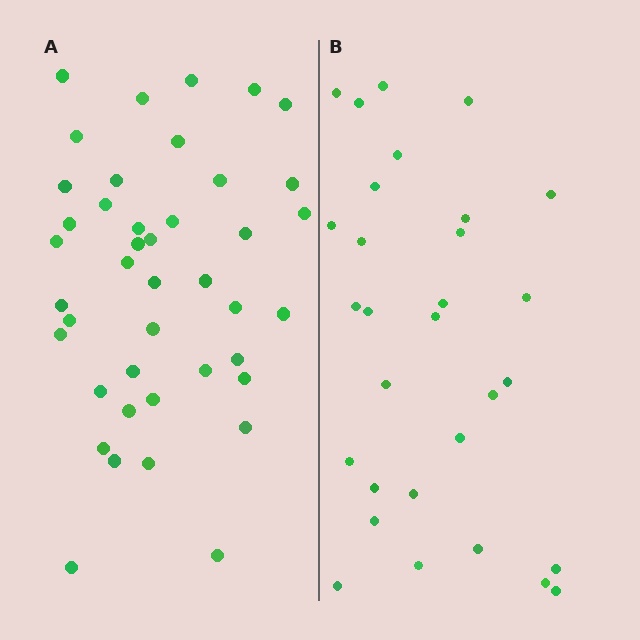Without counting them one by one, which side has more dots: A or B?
Region A (the left region) has more dots.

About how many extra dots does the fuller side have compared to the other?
Region A has roughly 12 or so more dots than region B.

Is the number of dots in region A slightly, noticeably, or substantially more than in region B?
Region A has noticeably more, but not dramatically so. The ratio is roughly 1.4 to 1.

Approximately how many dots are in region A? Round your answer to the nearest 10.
About 40 dots. (The exact count is 42, which rounds to 40.)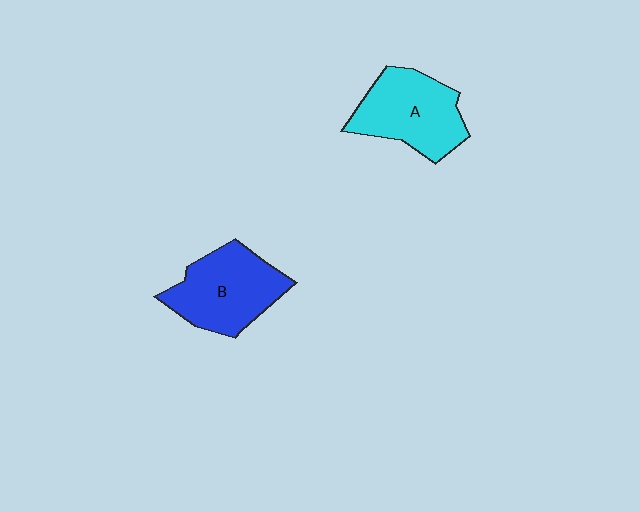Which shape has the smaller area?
Shape A (cyan).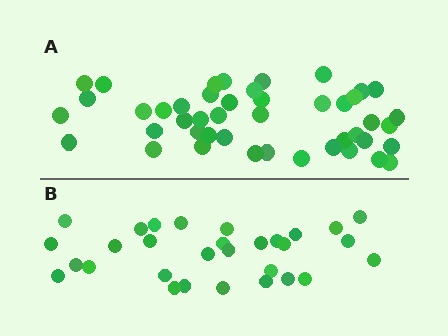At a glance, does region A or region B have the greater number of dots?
Region A (the top region) has more dots.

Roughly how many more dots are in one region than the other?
Region A has approximately 15 more dots than region B.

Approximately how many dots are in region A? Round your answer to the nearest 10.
About 40 dots. (The exact count is 45, which rounds to 40.)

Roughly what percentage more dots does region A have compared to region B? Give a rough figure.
About 50% more.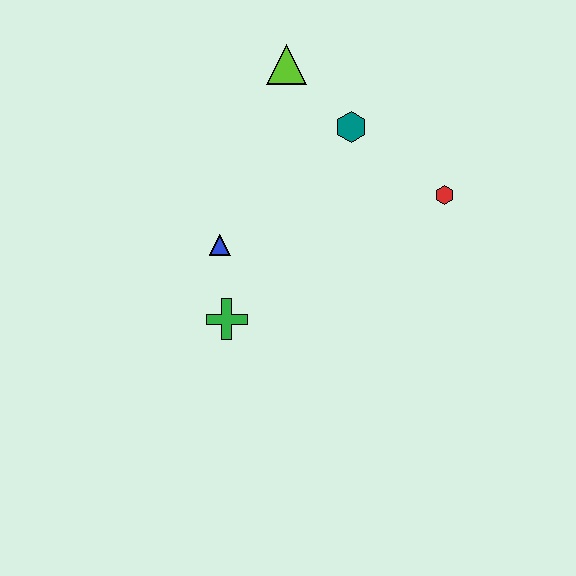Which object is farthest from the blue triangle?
The red hexagon is farthest from the blue triangle.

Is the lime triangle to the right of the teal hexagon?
No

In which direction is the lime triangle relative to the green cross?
The lime triangle is above the green cross.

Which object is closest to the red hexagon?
The teal hexagon is closest to the red hexagon.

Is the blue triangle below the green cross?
No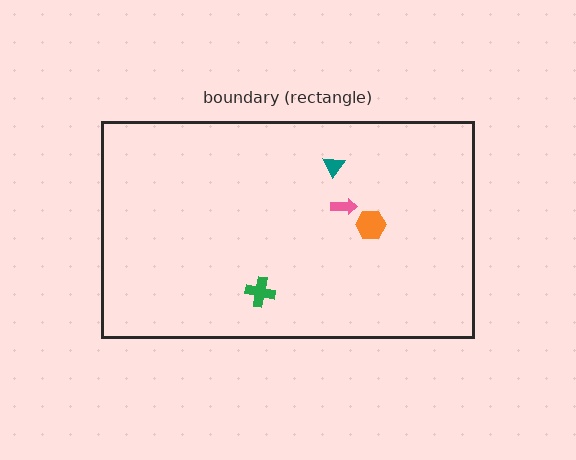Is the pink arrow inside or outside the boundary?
Inside.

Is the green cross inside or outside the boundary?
Inside.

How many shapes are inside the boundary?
4 inside, 0 outside.